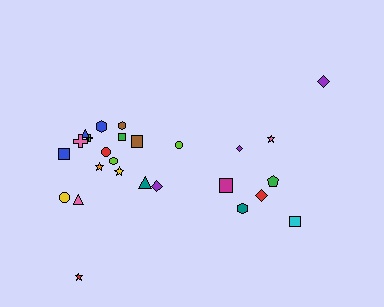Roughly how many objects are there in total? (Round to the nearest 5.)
Roughly 25 objects in total.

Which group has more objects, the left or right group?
The left group.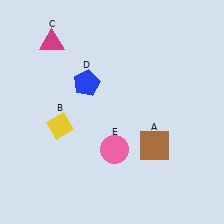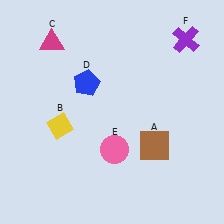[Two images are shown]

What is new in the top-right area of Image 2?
A purple cross (F) was added in the top-right area of Image 2.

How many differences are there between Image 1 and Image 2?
There is 1 difference between the two images.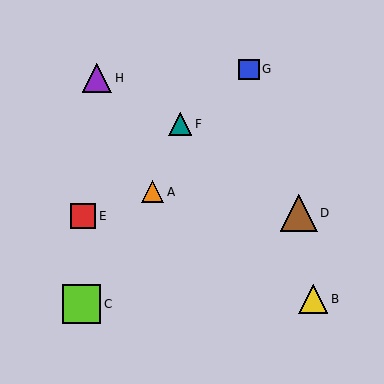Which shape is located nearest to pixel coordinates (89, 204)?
The red square (labeled E) at (83, 216) is nearest to that location.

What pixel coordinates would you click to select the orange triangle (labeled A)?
Click at (153, 192) to select the orange triangle A.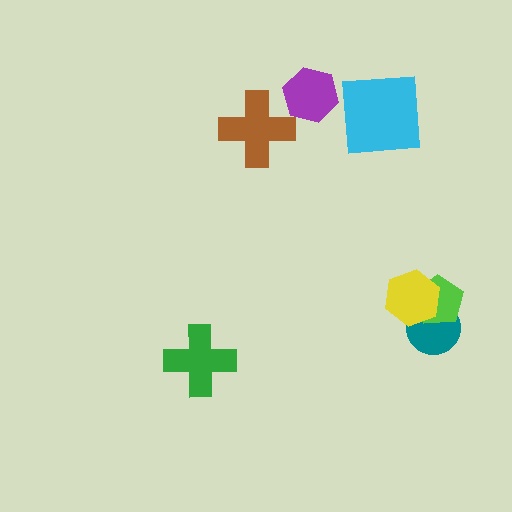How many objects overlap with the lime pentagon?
2 objects overlap with the lime pentagon.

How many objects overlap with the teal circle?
2 objects overlap with the teal circle.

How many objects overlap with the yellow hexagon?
2 objects overlap with the yellow hexagon.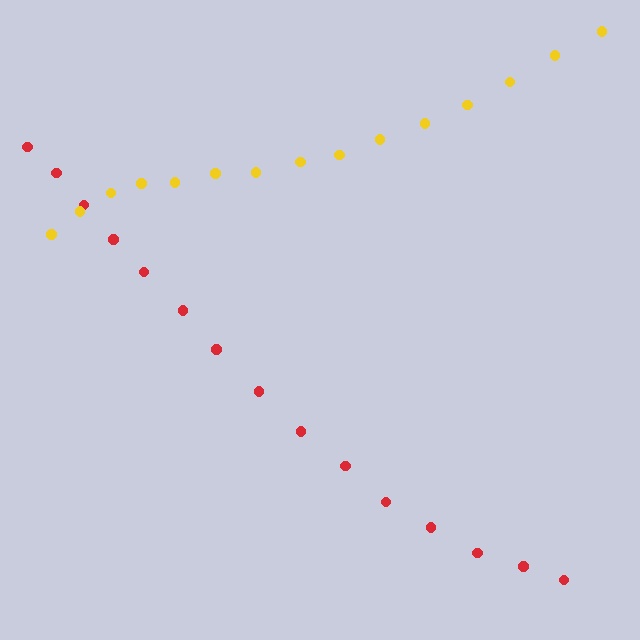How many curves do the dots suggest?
There are 2 distinct paths.